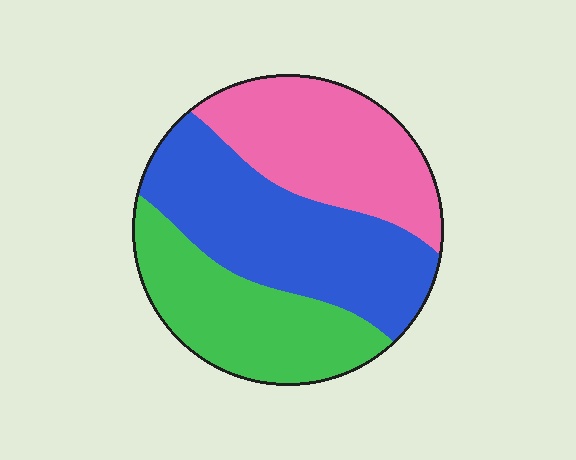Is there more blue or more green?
Blue.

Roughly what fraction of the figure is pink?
Pink takes up about one third (1/3) of the figure.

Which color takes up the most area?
Blue, at roughly 40%.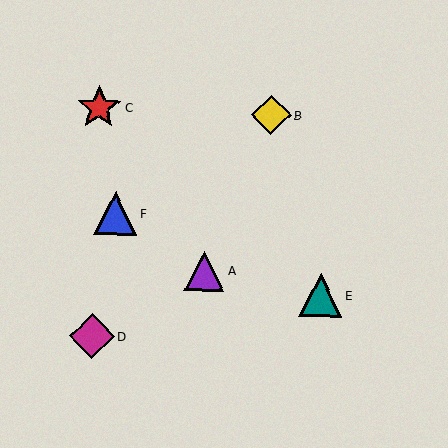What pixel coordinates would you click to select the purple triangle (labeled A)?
Click at (204, 271) to select the purple triangle A.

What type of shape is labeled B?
Shape B is a yellow diamond.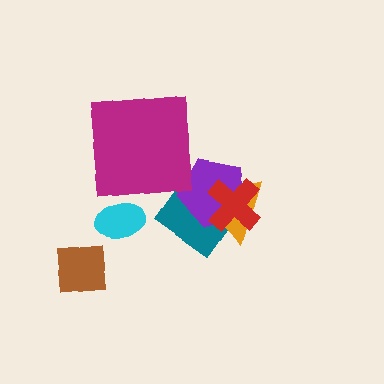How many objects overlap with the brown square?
0 objects overlap with the brown square.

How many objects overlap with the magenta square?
0 objects overlap with the magenta square.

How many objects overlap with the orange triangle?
3 objects overlap with the orange triangle.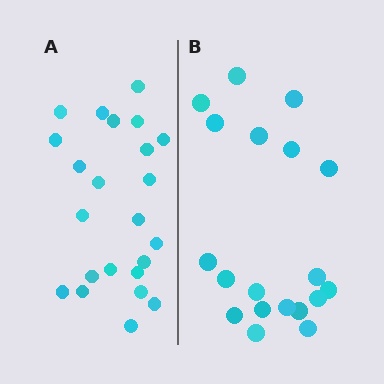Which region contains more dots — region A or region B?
Region A (the left region) has more dots.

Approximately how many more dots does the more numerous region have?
Region A has about 4 more dots than region B.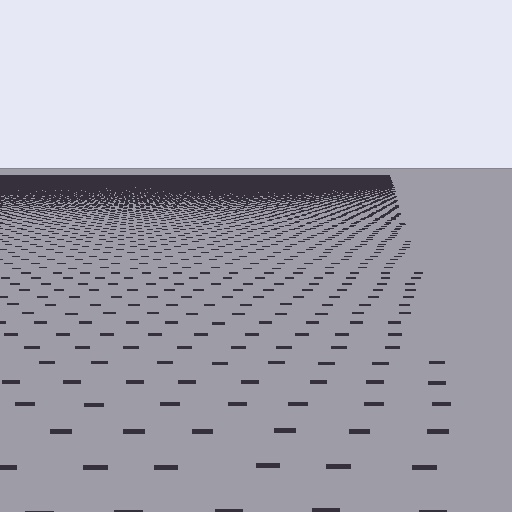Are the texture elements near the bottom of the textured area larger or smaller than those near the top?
Larger. Near the bottom, elements are closer to the viewer and appear at a bigger on-screen size.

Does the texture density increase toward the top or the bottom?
Density increases toward the top.